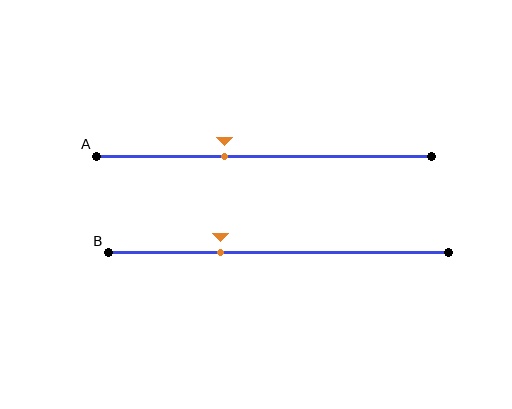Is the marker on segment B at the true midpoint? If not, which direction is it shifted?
No, the marker on segment B is shifted to the left by about 17% of the segment length.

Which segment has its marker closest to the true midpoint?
Segment A has its marker closest to the true midpoint.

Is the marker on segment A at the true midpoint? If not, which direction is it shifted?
No, the marker on segment A is shifted to the left by about 12% of the segment length.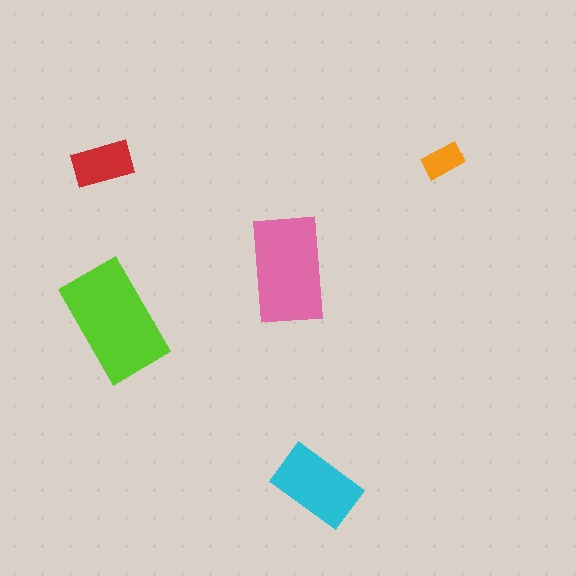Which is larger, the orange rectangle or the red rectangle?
The red one.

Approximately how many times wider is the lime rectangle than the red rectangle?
About 2 times wider.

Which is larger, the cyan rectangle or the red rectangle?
The cyan one.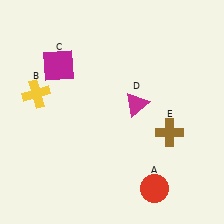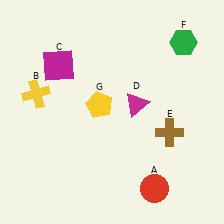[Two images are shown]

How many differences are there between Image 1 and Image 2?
There are 2 differences between the two images.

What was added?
A green hexagon (F), a yellow pentagon (G) were added in Image 2.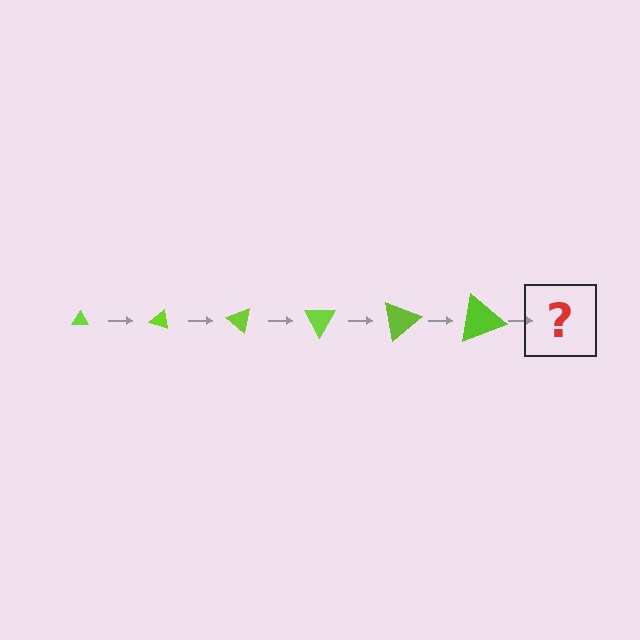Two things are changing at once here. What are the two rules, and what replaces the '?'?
The two rules are that the triangle grows larger each step and it rotates 20 degrees each step. The '?' should be a triangle, larger than the previous one and rotated 120 degrees from the start.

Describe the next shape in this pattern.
It should be a triangle, larger than the previous one and rotated 120 degrees from the start.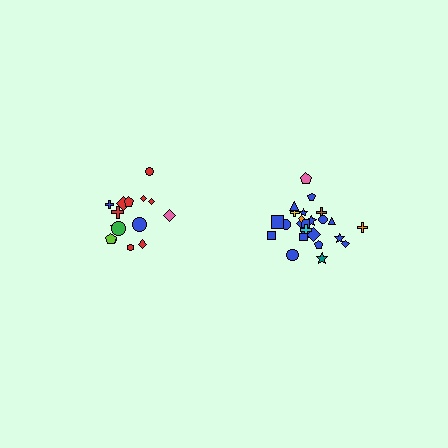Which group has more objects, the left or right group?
The right group.